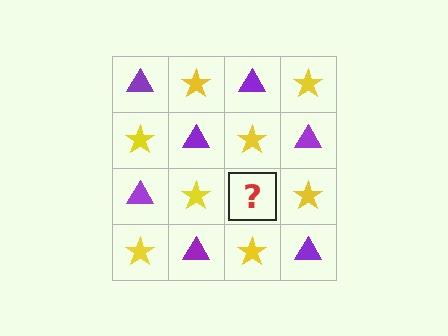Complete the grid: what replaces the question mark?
The question mark should be replaced with a purple triangle.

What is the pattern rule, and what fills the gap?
The rule is that it alternates purple triangle and yellow star in a checkerboard pattern. The gap should be filled with a purple triangle.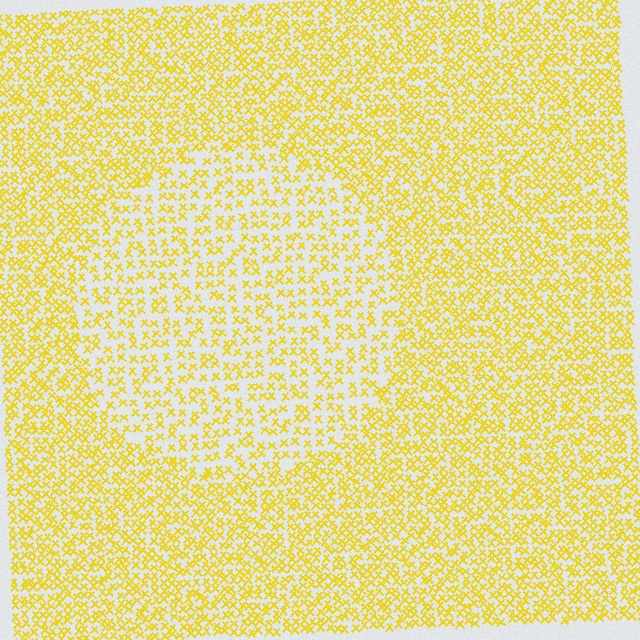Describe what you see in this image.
The image contains small yellow elements arranged at two different densities. A circle-shaped region is visible where the elements are less densely packed than the surrounding area.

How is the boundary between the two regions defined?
The boundary is defined by a change in element density (approximately 1.8x ratio). All elements are the same color, size, and shape.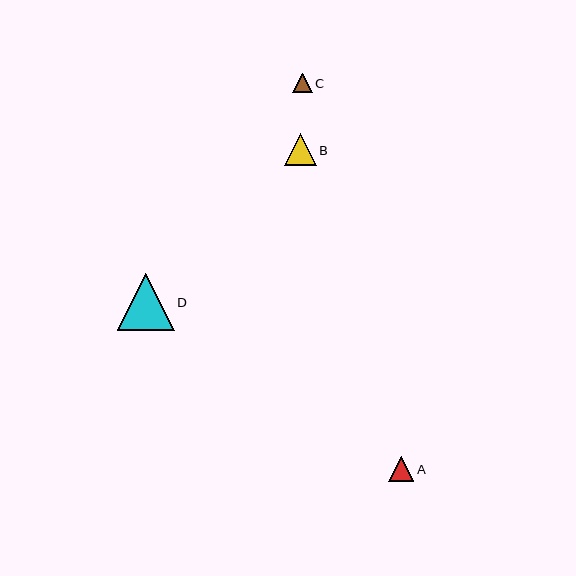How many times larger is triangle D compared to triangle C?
Triangle D is approximately 3.0 times the size of triangle C.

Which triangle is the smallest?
Triangle C is the smallest with a size of approximately 19 pixels.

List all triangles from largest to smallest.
From largest to smallest: D, B, A, C.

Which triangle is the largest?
Triangle D is the largest with a size of approximately 57 pixels.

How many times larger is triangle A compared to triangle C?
Triangle A is approximately 1.3 times the size of triangle C.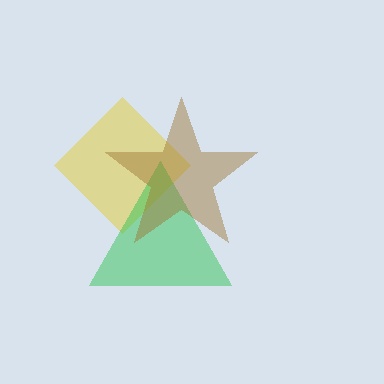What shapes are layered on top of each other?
The layered shapes are: a yellow diamond, a green triangle, a brown star.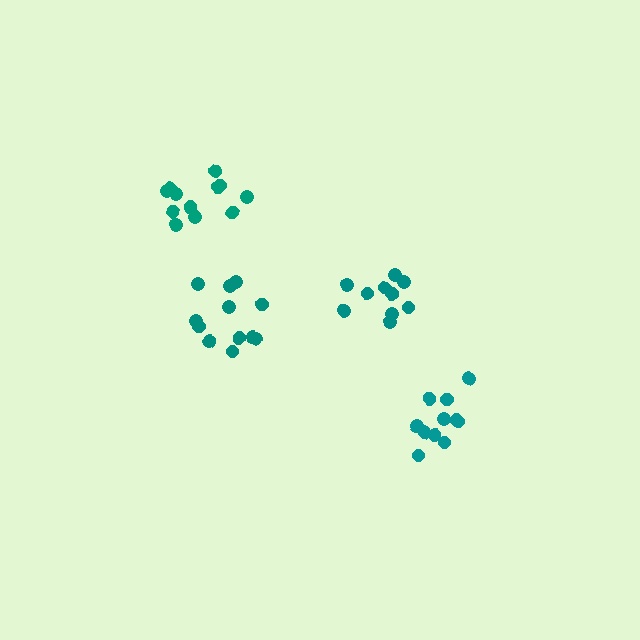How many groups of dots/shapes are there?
There are 4 groups.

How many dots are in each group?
Group 1: 11 dots, Group 2: 13 dots, Group 3: 11 dots, Group 4: 12 dots (47 total).